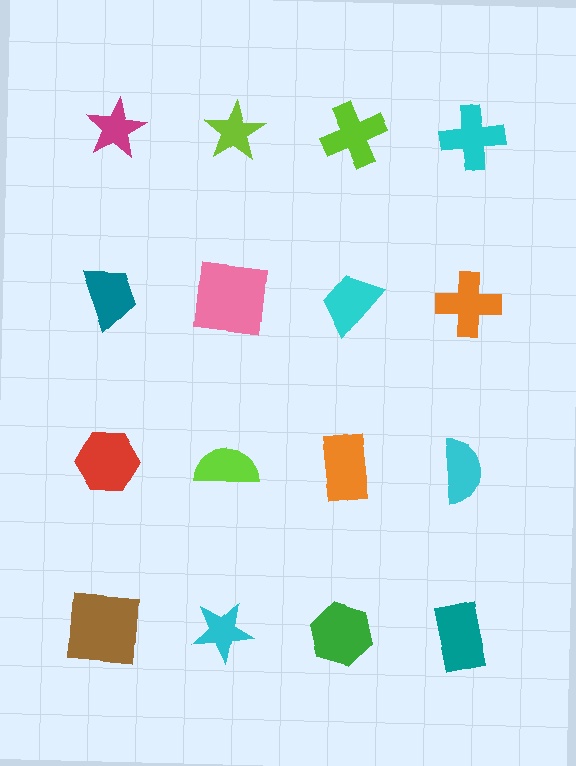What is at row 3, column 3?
An orange rectangle.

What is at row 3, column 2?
A lime semicircle.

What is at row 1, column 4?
A cyan cross.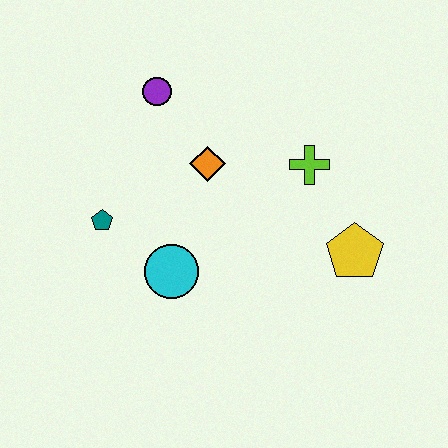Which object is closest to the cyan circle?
The teal pentagon is closest to the cyan circle.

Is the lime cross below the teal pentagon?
No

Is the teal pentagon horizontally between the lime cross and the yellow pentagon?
No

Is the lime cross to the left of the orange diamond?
No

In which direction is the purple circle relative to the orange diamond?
The purple circle is above the orange diamond.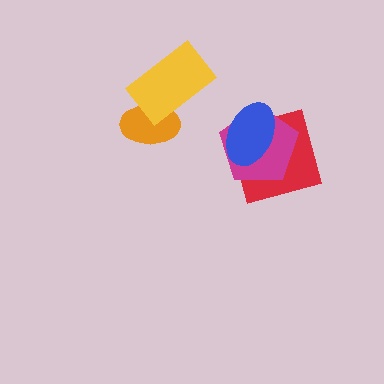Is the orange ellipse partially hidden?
Yes, it is partially covered by another shape.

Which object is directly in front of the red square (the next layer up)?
The magenta pentagon is directly in front of the red square.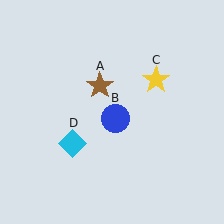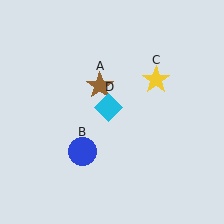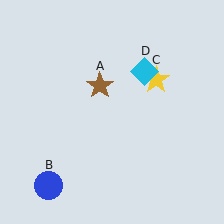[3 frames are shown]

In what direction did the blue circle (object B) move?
The blue circle (object B) moved down and to the left.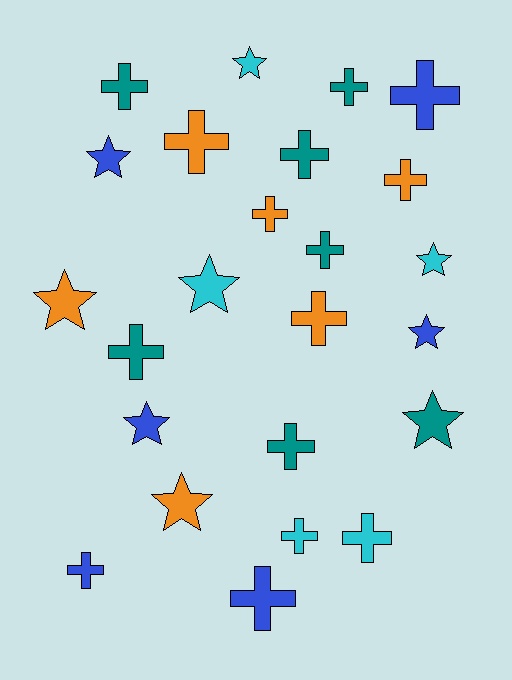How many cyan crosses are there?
There are 2 cyan crosses.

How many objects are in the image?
There are 24 objects.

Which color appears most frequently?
Teal, with 7 objects.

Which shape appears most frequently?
Cross, with 15 objects.